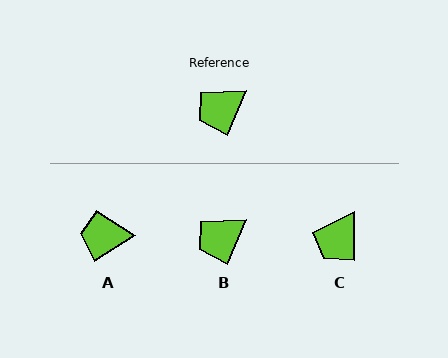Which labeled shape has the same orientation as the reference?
B.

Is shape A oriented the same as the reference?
No, it is off by about 34 degrees.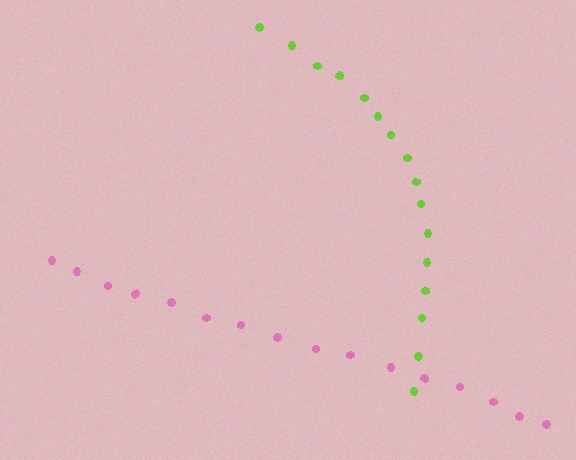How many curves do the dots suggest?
There are 2 distinct paths.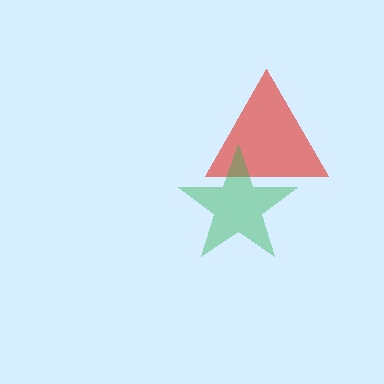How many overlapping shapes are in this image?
There are 2 overlapping shapes in the image.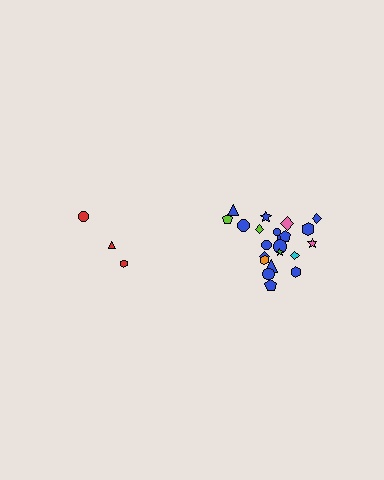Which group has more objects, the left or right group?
The right group.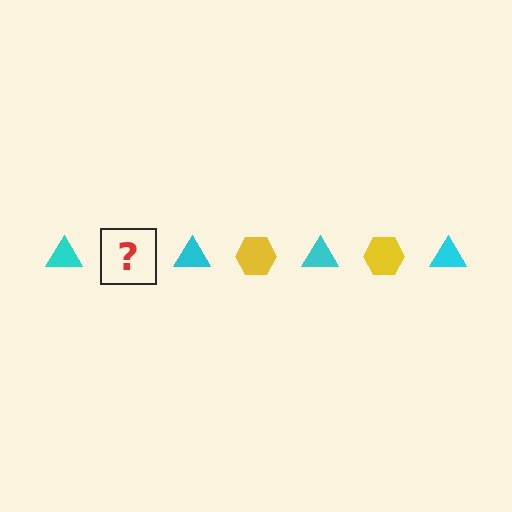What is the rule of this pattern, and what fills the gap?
The rule is that the pattern alternates between cyan triangle and yellow hexagon. The gap should be filled with a yellow hexagon.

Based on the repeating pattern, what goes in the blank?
The blank should be a yellow hexagon.